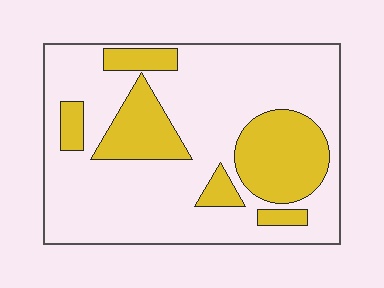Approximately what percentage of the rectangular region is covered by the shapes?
Approximately 30%.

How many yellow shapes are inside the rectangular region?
6.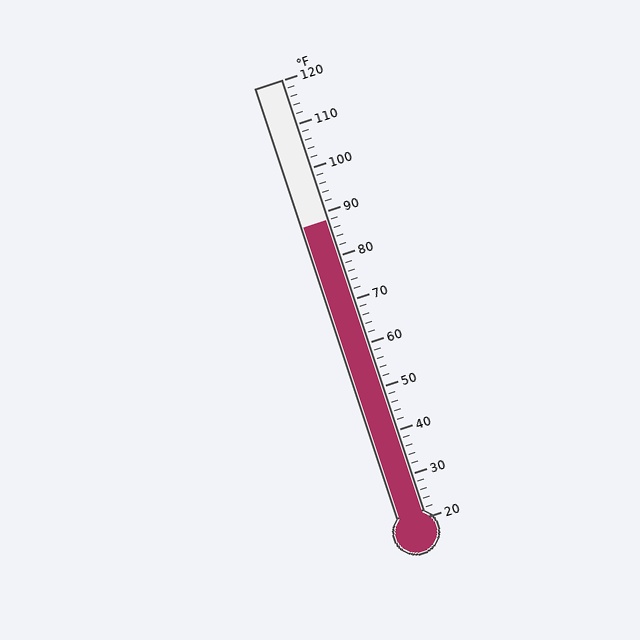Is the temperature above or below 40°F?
The temperature is above 40°F.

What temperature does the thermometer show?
The thermometer shows approximately 88°F.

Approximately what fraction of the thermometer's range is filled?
The thermometer is filled to approximately 70% of its range.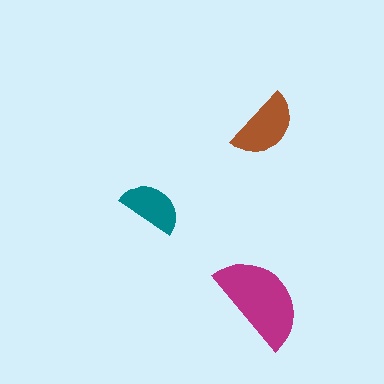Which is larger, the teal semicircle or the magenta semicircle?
The magenta one.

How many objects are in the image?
There are 3 objects in the image.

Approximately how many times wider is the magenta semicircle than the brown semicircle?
About 1.5 times wider.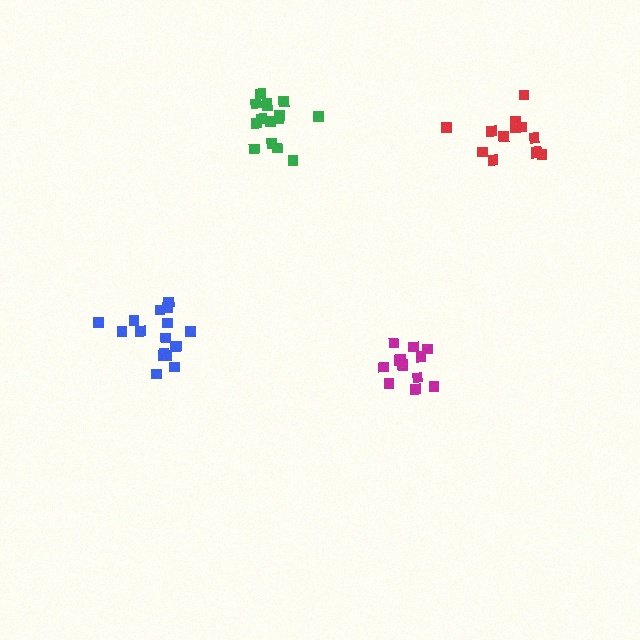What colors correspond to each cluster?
The clusters are colored: magenta, red, green, blue.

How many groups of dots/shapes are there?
There are 4 groups.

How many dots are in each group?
Group 1: 13 dots, Group 2: 13 dots, Group 3: 15 dots, Group 4: 17 dots (58 total).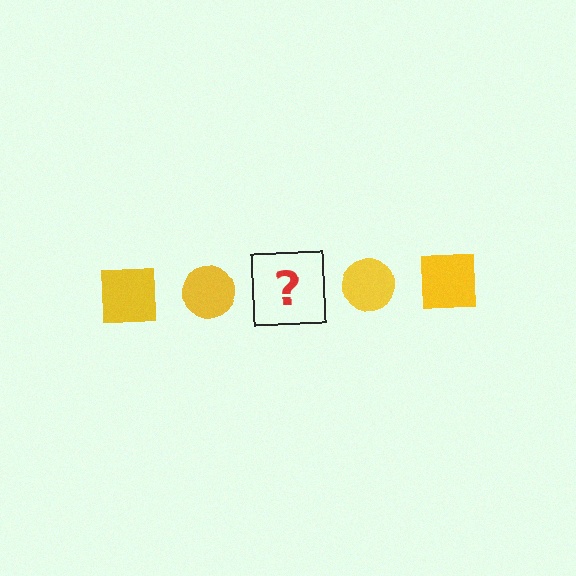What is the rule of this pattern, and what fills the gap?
The rule is that the pattern cycles through square, circle shapes in yellow. The gap should be filled with a yellow square.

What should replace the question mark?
The question mark should be replaced with a yellow square.